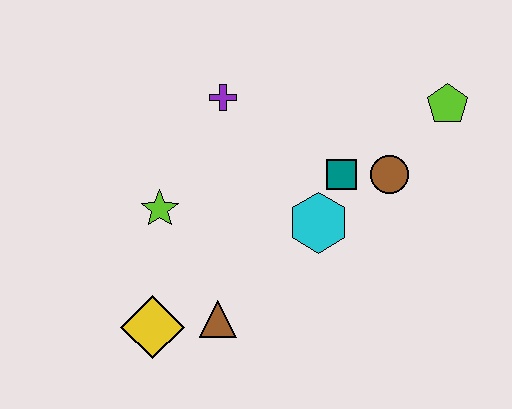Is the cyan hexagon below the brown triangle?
No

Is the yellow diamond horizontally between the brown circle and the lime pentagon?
No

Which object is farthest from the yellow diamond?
The lime pentagon is farthest from the yellow diamond.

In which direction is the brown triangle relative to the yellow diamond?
The brown triangle is to the right of the yellow diamond.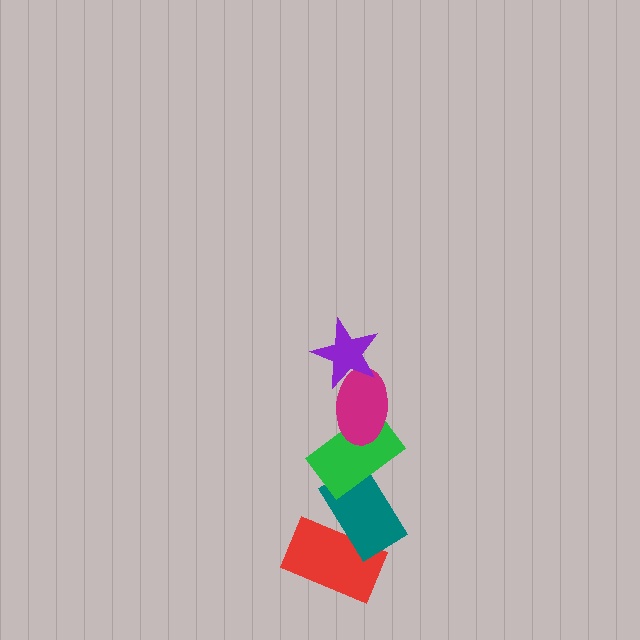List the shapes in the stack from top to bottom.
From top to bottom: the purple star, the magenta ellipse, the green rectangle, the teal rectangle, the red rectangle.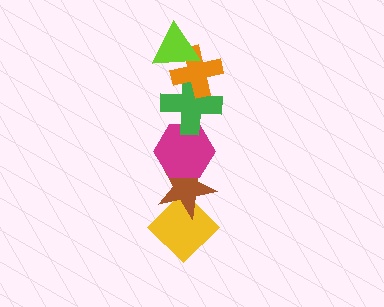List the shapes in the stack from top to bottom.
From top to bottom: the lime triangle, the orange cross, the green cross, the magenta hexagon, the brown star, the yellow diamond.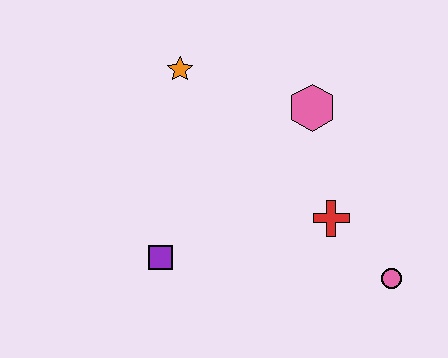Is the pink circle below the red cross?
Yes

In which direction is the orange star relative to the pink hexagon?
The orange star is to the left of the pink hexagon.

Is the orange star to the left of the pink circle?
Yes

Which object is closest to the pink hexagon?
The red cross is closest to the pink hexagon.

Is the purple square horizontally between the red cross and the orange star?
No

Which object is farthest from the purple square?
The pink circle is farthest from the purple square.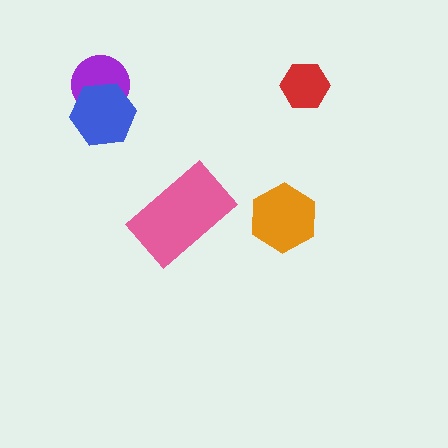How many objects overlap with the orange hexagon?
0 objects overlap with the orange hexagon.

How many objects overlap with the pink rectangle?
0 objects overlap with the pink rectangle.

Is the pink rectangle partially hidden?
No, no other shape covers it.